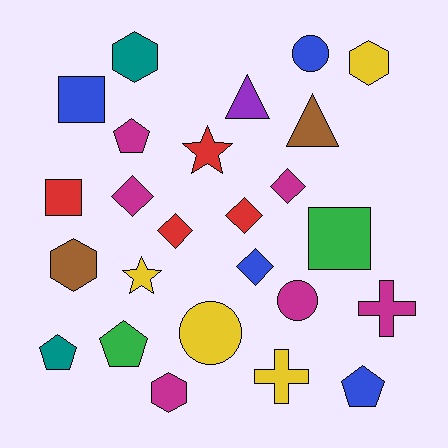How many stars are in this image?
There are 2 stars.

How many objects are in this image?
There are 25 objects.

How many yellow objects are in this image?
There are 4 yellow objects.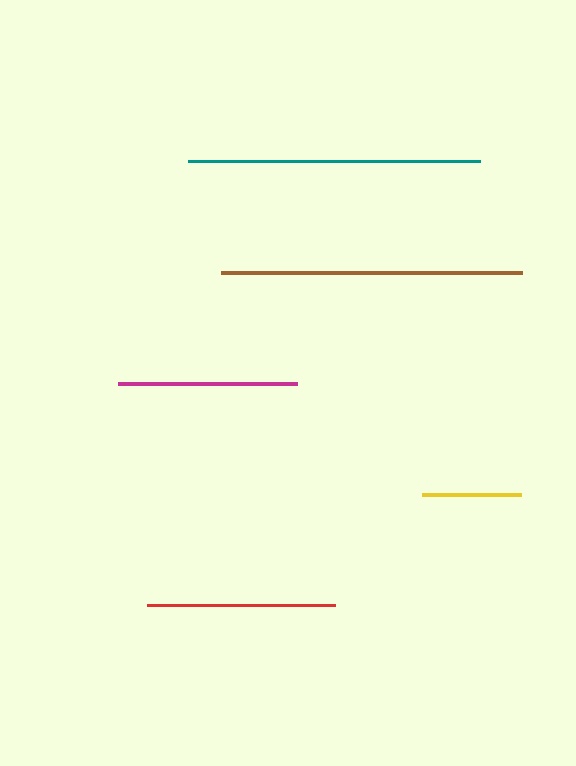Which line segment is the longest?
The brown line is the longest at approximately 300 pixels.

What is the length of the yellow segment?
The yellow segment is approximately 99 pixels long.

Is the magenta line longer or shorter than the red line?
The red line is longer than the magenta line.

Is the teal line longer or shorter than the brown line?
The brown line is longer than the teal line.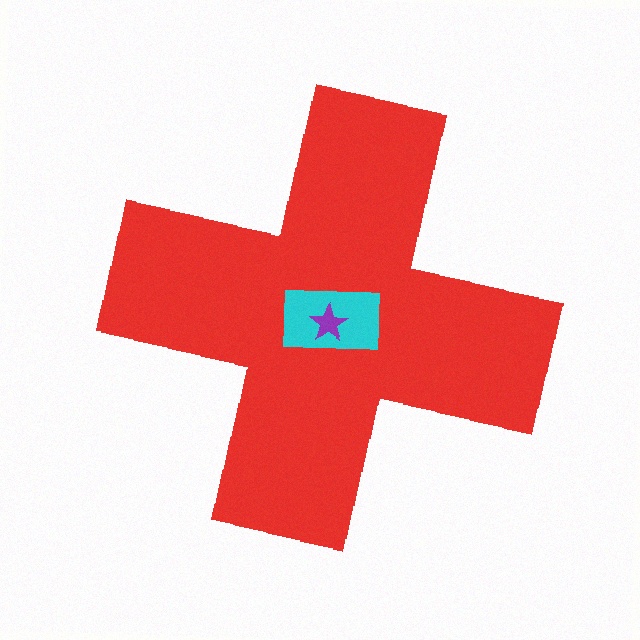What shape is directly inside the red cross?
The cyan rectangle.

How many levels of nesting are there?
3.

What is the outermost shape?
The red cross.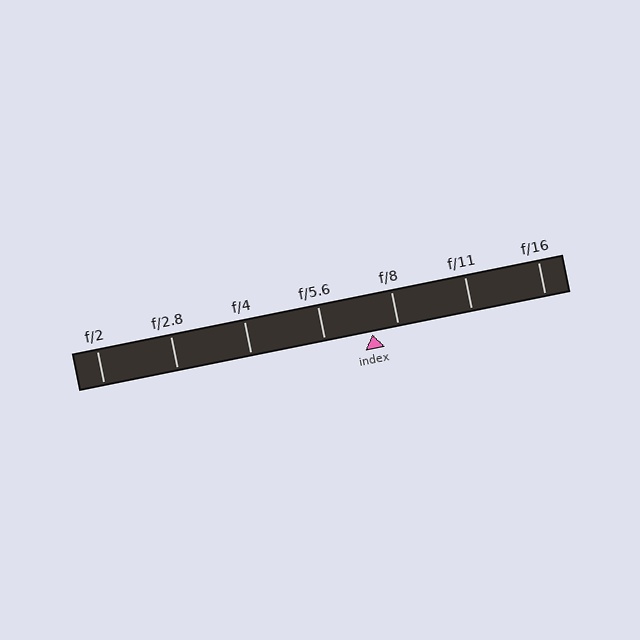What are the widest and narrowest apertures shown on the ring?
The widest aperture shown is f/2 and the narrowest is f/16.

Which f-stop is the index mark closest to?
The index mark is closest to f/8.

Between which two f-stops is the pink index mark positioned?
The index mark is between f/5.6 and f/8.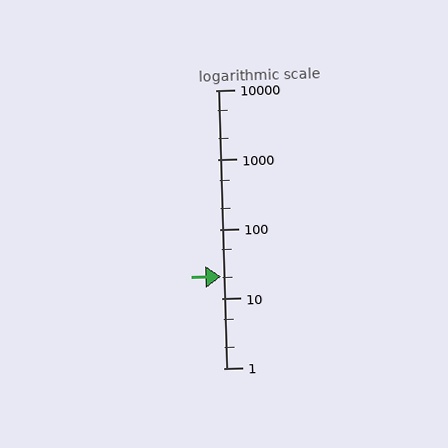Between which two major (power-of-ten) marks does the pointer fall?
The pointer is between 10 and 100.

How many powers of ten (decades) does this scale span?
The scale spans 4 decades, from 1 to 10000.